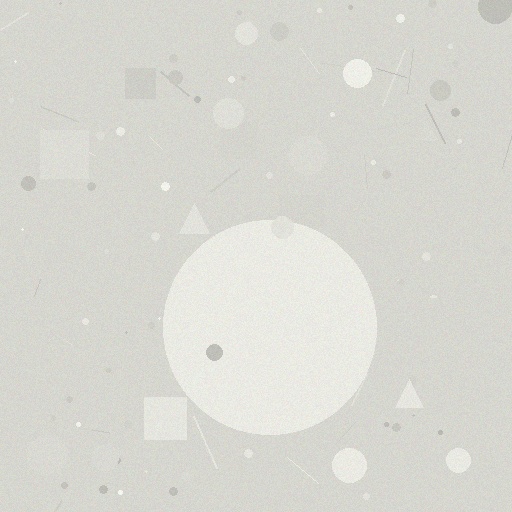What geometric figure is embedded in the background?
A circle is embedded in the background.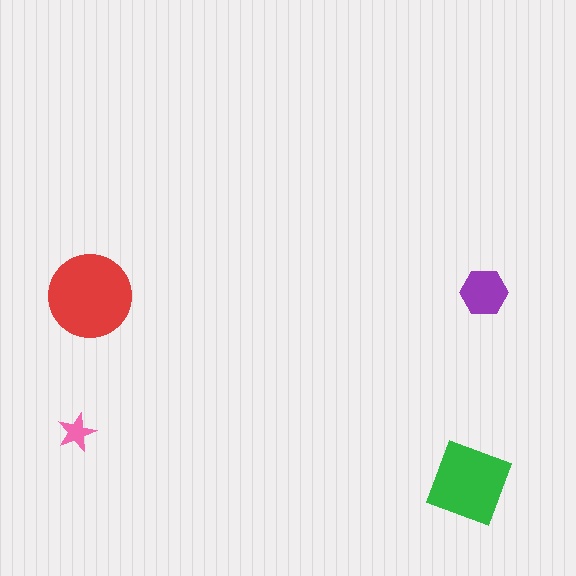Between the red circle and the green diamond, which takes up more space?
The red circle.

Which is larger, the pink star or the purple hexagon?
The purple hexagon.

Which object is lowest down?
The green diamond is bottommost.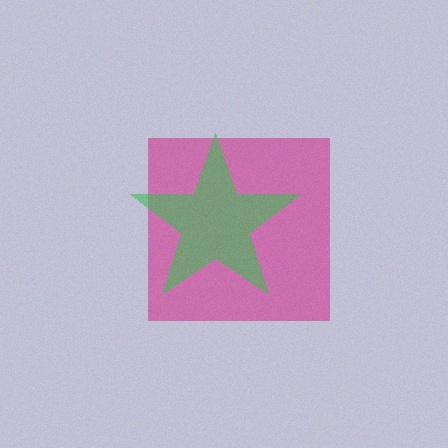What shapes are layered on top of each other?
The layered shapes are: a magenta square, a green star.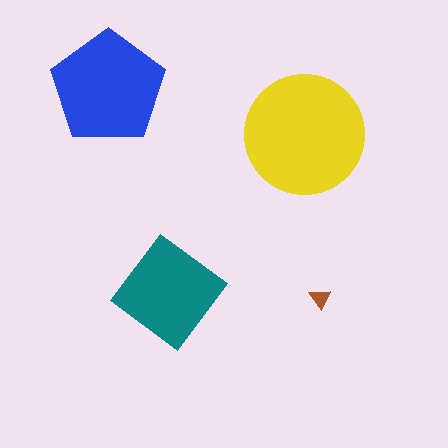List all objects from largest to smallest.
The yellow circle, the blue pentagon, the teal diamond, the brown triangle.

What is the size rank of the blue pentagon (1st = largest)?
2nd.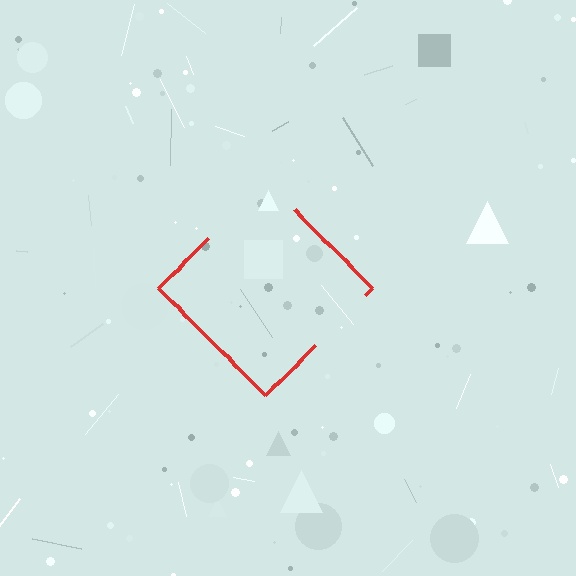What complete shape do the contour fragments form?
The contour fragments form a diamond.